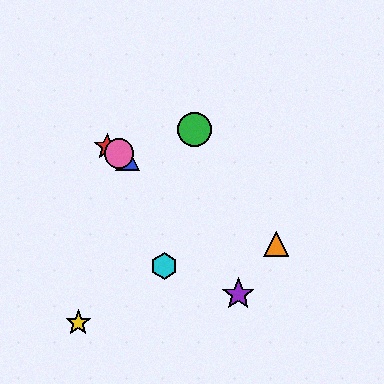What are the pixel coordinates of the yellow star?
The yellow star is at (78, 323).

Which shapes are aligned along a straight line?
The red star, the blue triangle, the orange triangle, the pink circle are aligned along a straight line.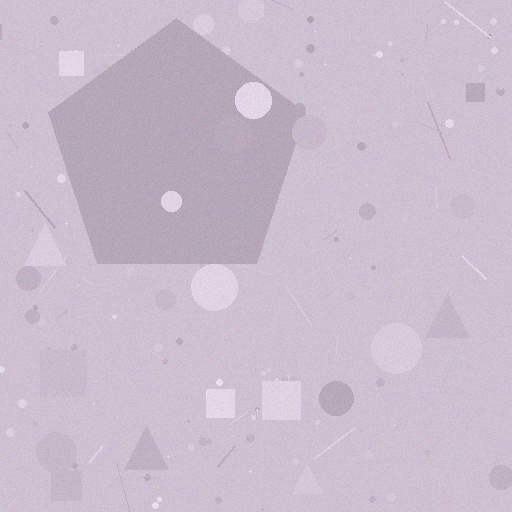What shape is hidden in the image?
A pentagon is hidden in the image.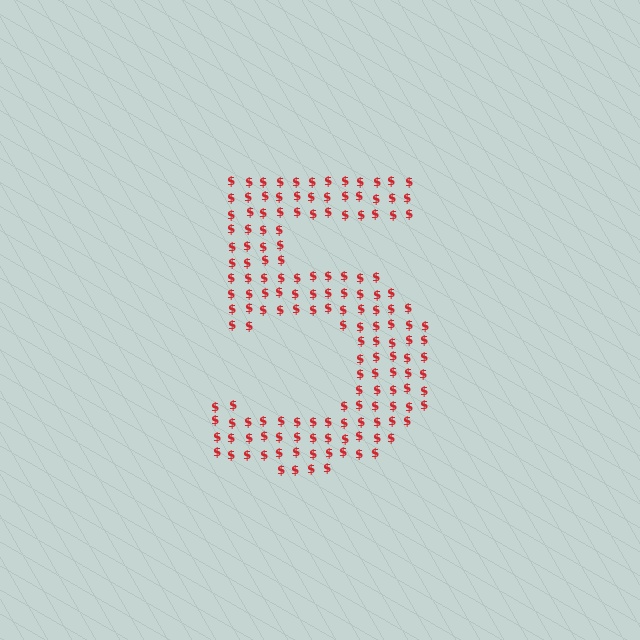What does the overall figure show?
The overall figure shows the digit 5.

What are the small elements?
The small elements are dollar signs.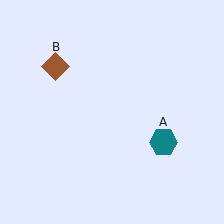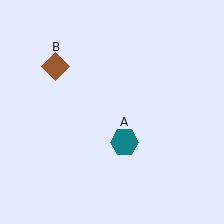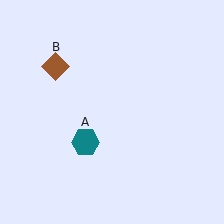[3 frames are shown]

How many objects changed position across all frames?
1 object changed position: teal hexagon (object A).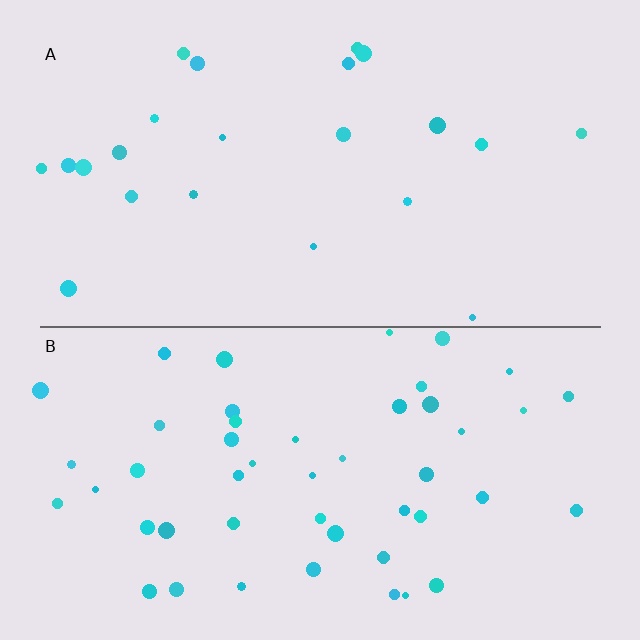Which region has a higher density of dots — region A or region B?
B (the bottom).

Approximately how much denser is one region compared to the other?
Approximately 2.2× — region B over region A.